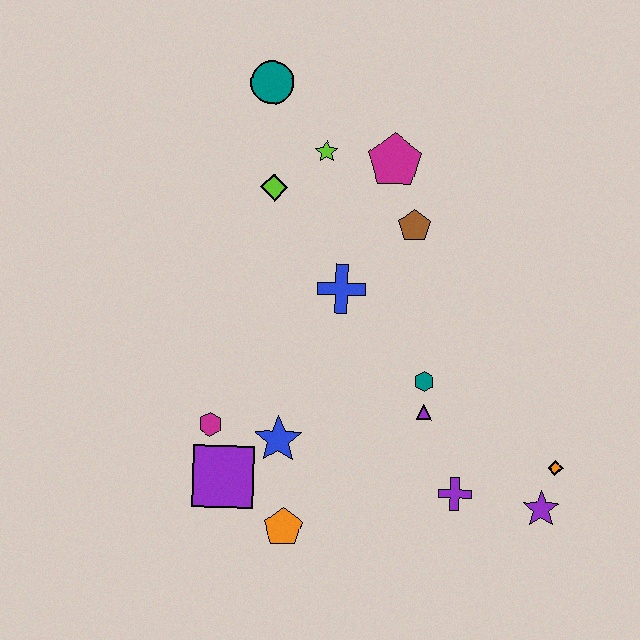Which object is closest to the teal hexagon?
The purple triangle is closest to the teal hexagon.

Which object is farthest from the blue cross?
The purple star is farthest from the blue cross.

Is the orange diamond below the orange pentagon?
No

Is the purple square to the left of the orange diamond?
Yes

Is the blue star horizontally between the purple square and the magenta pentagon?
Yes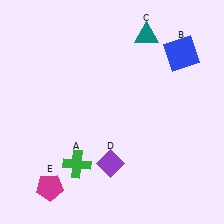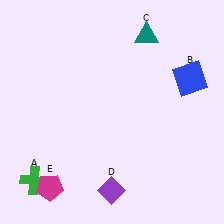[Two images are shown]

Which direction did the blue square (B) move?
The blue square (B) moved down.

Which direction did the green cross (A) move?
The green cross (A) moved left.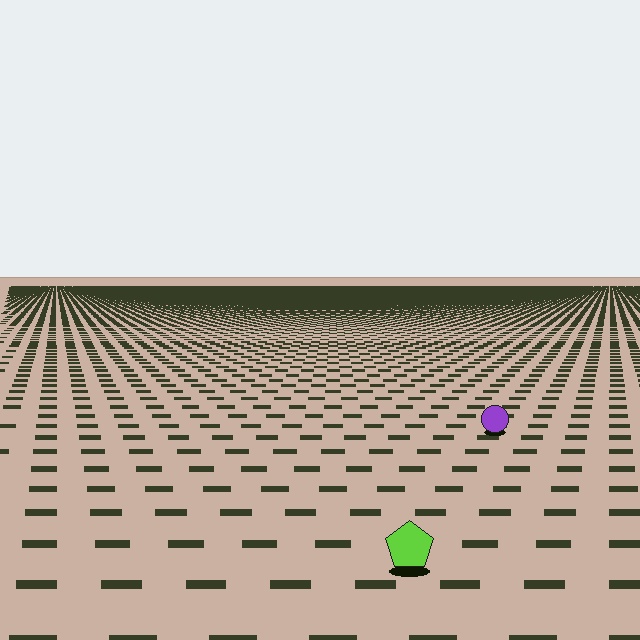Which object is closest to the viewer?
The lime pentagon is closest. The texture marks near it are larger and more spread out.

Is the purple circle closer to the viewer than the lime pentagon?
No. The lime pentagon is closer — you can tell from the texture gradient: the ground texture is coarser near it.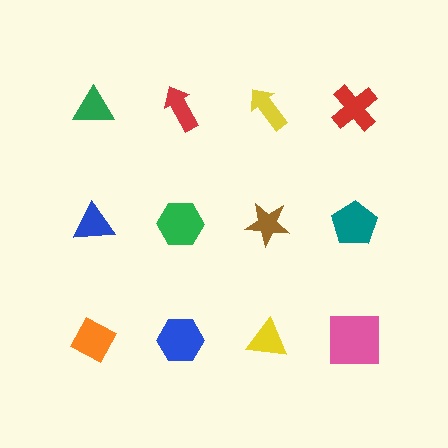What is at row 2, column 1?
A blue triangle.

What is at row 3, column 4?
A pink square.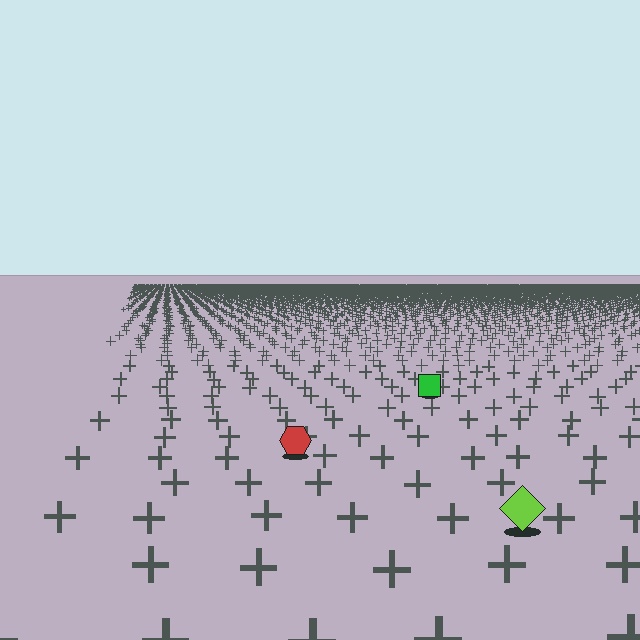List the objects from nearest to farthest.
From nearest to farthest: the lime diamond, the red hexagon, the green square.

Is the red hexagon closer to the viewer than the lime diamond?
No. The lime diamond is closer — you can tell from the texture gradient: the ground texture is coarser near it.